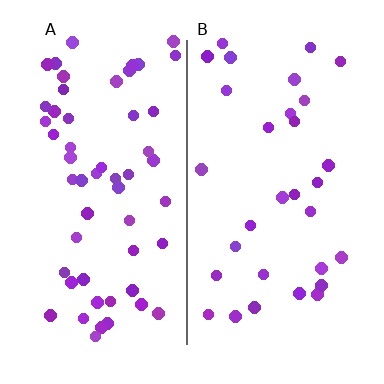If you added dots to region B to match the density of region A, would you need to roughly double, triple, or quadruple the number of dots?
Approximately double.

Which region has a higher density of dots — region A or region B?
A (the left).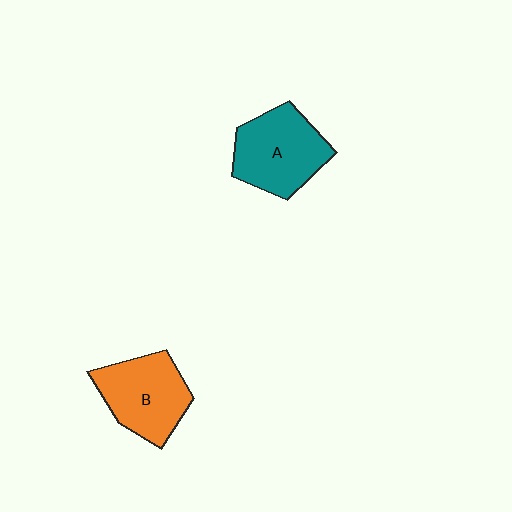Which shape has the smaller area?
Shape B (orange).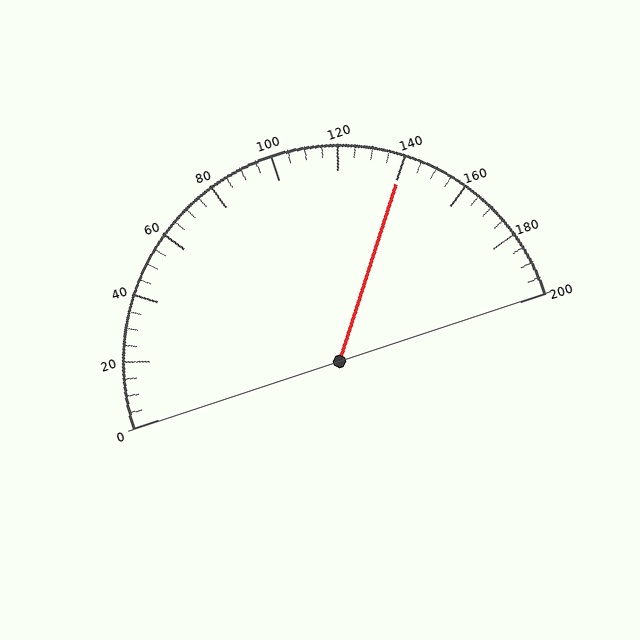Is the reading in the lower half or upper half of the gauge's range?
The reading is in the upper half of the range (0 to 200).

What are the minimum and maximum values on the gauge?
The gauge ranges from 0 to 200.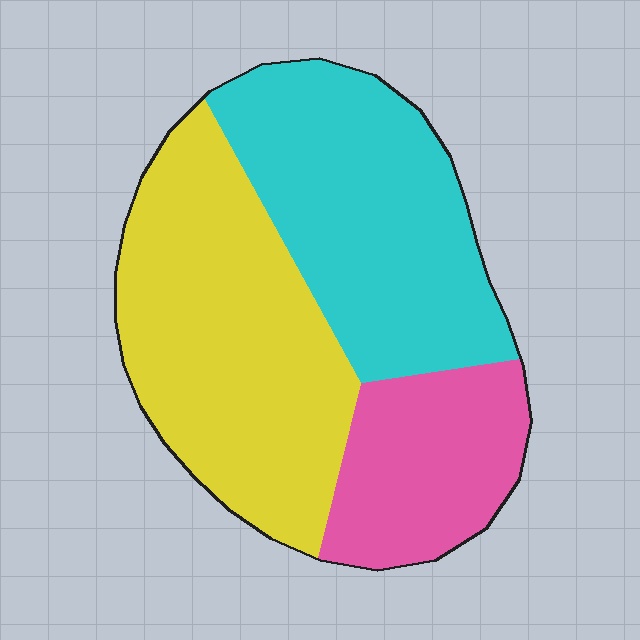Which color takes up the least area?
Pink, at roughly 20%.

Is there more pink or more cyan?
Cyan.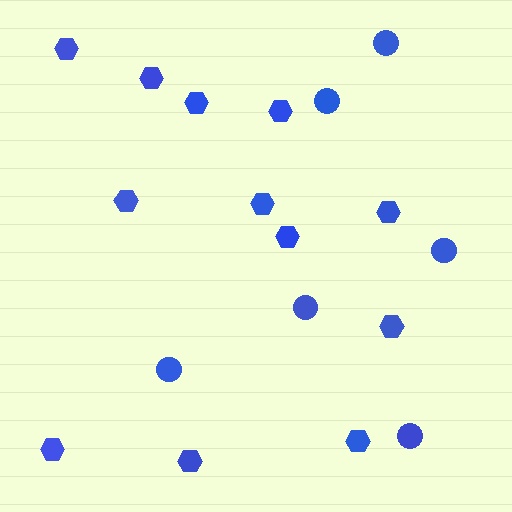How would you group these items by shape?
There are 2 groups: one group of circles (6) and one group of hexagons (12).